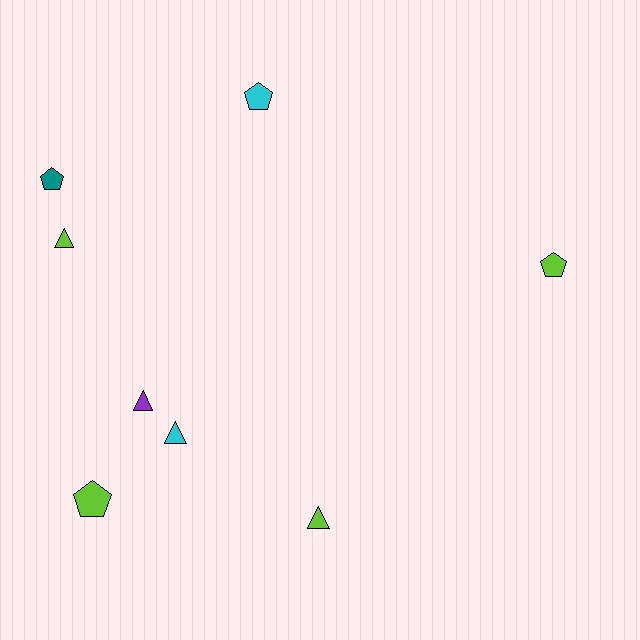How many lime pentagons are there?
There are 2 lime pentagons.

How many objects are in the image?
There are 8 objects.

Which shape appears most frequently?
Triangle, with 4 objects.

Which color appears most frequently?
Lime, with 4 objects.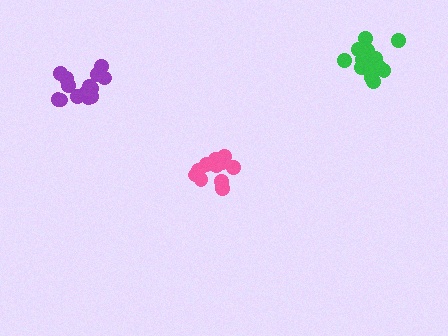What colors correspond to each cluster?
The clusters are colored: pink, green, purple.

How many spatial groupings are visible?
There are 3 spatial groupings.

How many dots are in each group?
Group 1: 11 dots, Group 2: 15 dots, Group 3: 14 dots (40 total).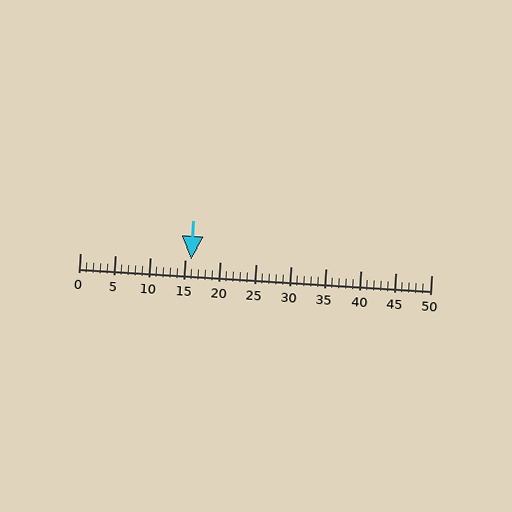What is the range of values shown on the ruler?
The ruler shows values from 0 to 50.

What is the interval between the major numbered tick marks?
The major tick marks are spaced 5 units apart.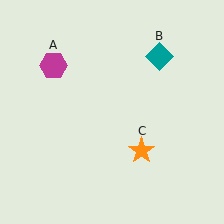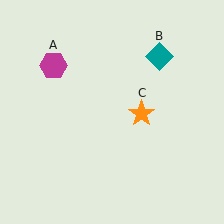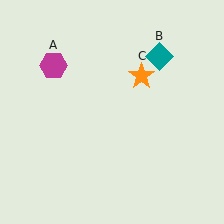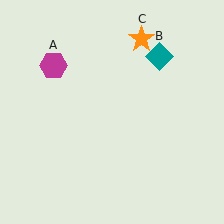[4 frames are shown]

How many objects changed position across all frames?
1 object changed position: orange star (object C).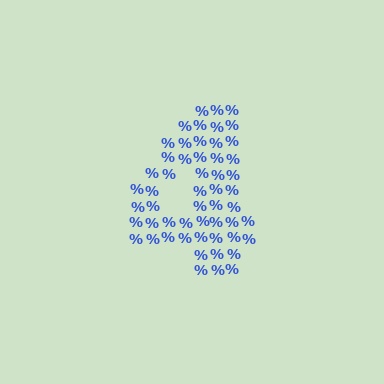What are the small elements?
The small elements are percent signs.